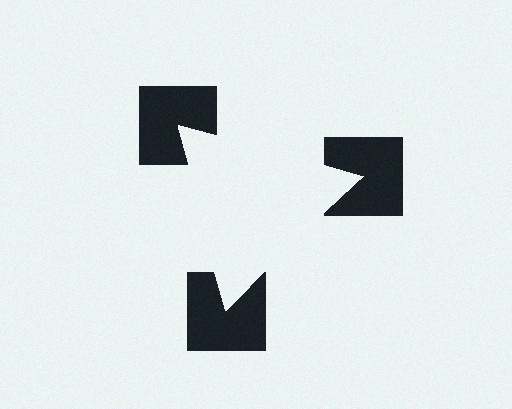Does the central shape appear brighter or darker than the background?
It typically appears slightly brighter than the background, even though no actual brightness change is drawn.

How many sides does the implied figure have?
3 sides.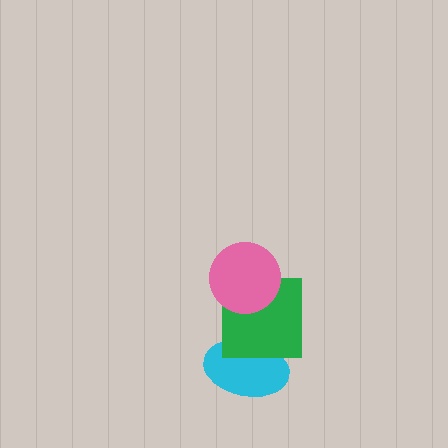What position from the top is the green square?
The green square is 2nd from the top.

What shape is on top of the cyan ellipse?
The green square is on top of the cyan ellipse.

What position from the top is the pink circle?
The pink circle is 1st from the top.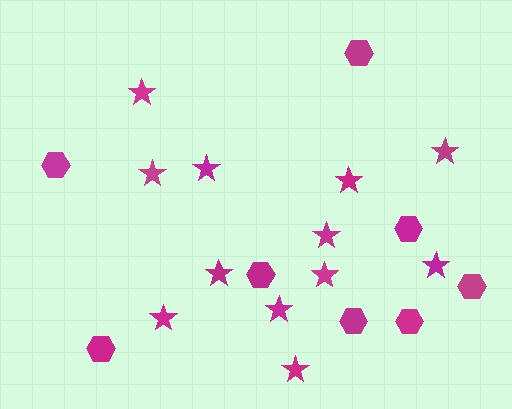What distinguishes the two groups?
There are 2 groups: one group of stars (12) and one group of hexagons (8).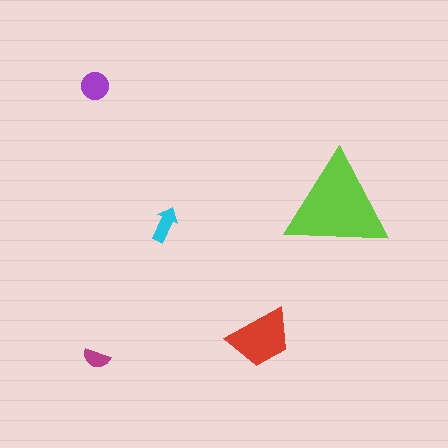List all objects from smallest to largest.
The magenta semicircle, the cyan arrow, the purple circle, the red trapezoid, the lime triangle.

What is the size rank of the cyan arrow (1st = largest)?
4th.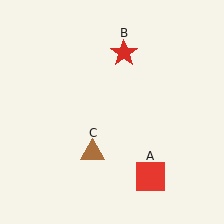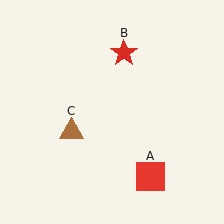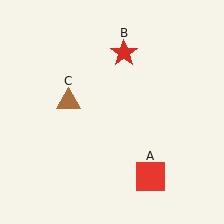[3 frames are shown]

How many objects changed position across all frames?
1 object changed position: brown triangle (object C).